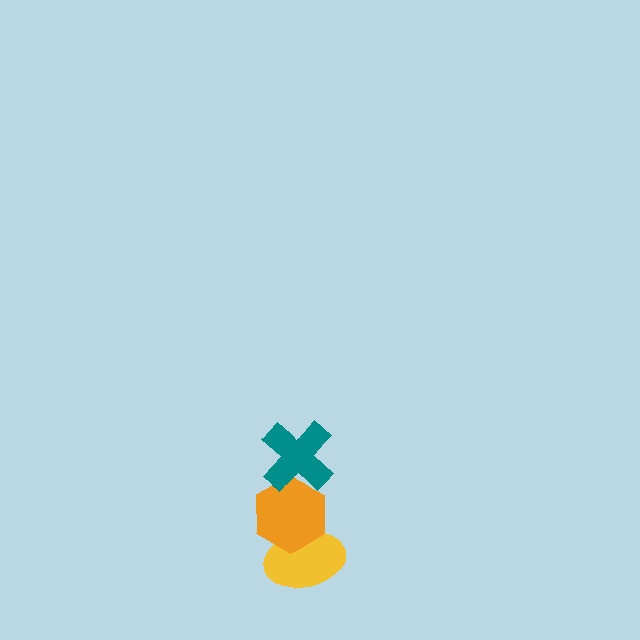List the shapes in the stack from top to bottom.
From top to bottom: the teal cross, the orange hexagon, the yellow ellipse.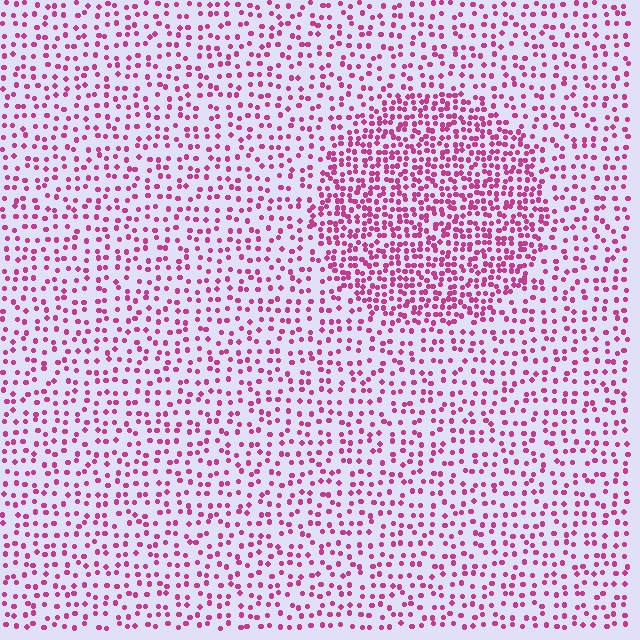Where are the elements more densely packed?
The elements are more densely packed inside the circle boundary.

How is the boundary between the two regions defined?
The boundary is defined by a change in element density (approximately 2.1x ratio). All elements are the same color, size, and shape.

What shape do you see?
I see a circle.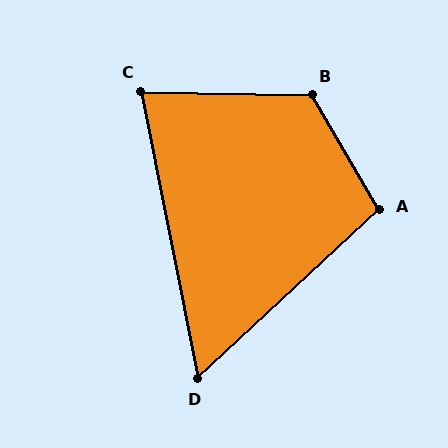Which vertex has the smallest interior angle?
D, at approximately 59 degrees.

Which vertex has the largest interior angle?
B, at approximately 121 degrees.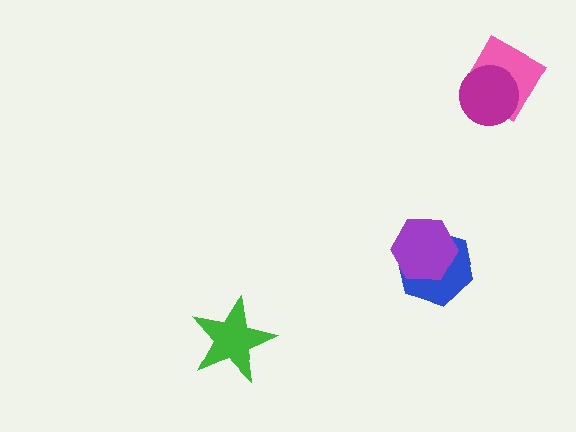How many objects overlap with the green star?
0 objects overlap with the green star.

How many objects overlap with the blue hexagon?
1 object overlaps with the blue hexagon.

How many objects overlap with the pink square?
1 object overlaps with the pink square.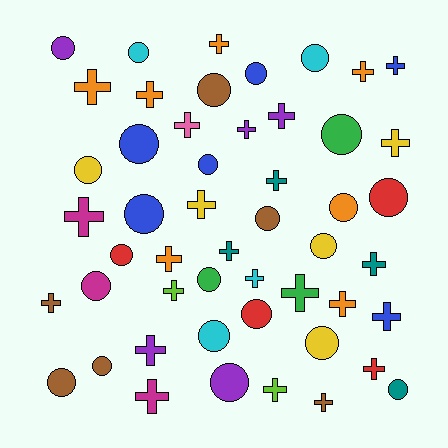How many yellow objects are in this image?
There are 5 yellow objects.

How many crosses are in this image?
There are 26 crosses.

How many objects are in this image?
There are 50 objects.